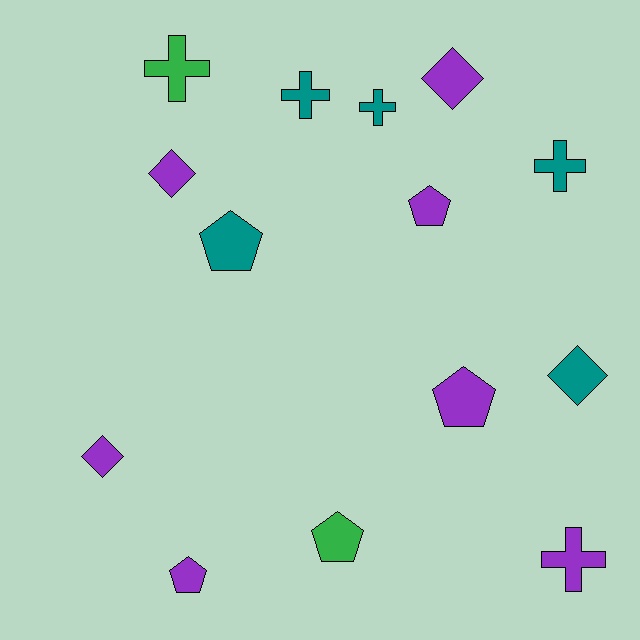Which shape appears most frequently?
Pentagon, with 5 objects.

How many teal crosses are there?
There are 3 teal crosses.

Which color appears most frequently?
Purple, with 7 objects.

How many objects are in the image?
There are 14 objects.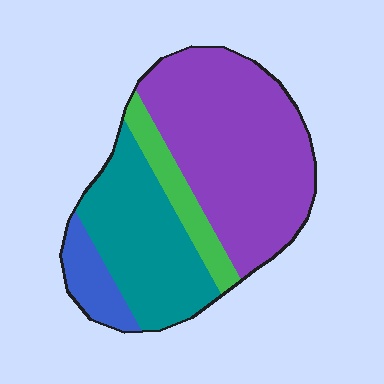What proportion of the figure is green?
Green takes up less than a sixth of the figure.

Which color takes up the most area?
Purple, at roughly 50%.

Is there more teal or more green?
Teal.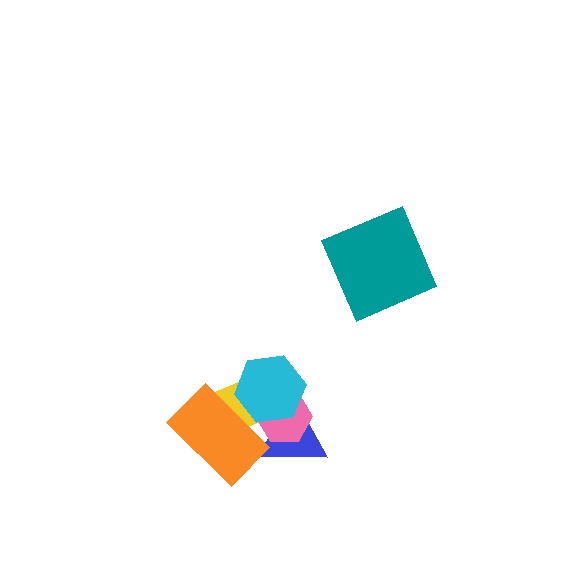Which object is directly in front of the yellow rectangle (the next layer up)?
The cyan hexagon is directly in front of the yellow rectangle.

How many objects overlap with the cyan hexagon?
4 objects overlap with the cyan hexagon.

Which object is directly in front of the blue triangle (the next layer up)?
The pink hexagon is directly in front of the blue triangle.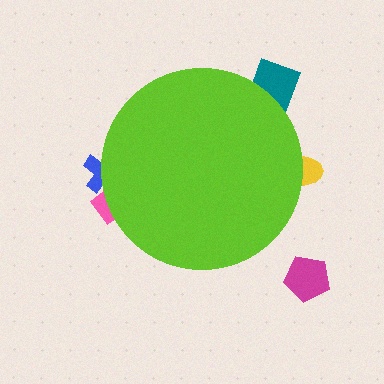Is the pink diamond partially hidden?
Yes, the pink diamond is partially hidden behind the lime circle.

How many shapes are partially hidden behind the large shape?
4 shapes are partially hidden.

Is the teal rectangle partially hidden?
Yes, the teal rectangle is partially hidden behind the lime circle.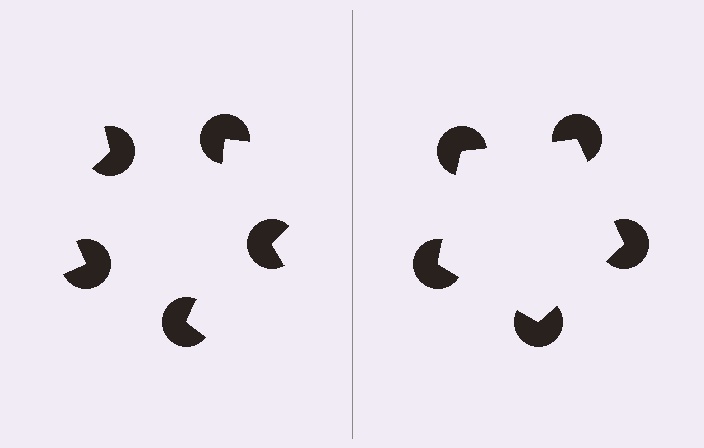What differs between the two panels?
The pac-man discs are positioned identically on both sides; only the wedge orientations differ. On the right they align to a pentagon; on the left they are misaligned.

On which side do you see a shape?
An illusory pentagon appears on the right side. On the left side the wedge cuts are rotated, so no coherent shape forms.